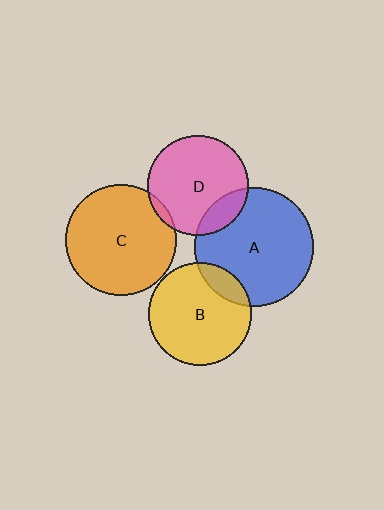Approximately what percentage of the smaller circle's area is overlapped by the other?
Approximately 5%.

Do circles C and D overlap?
Yes.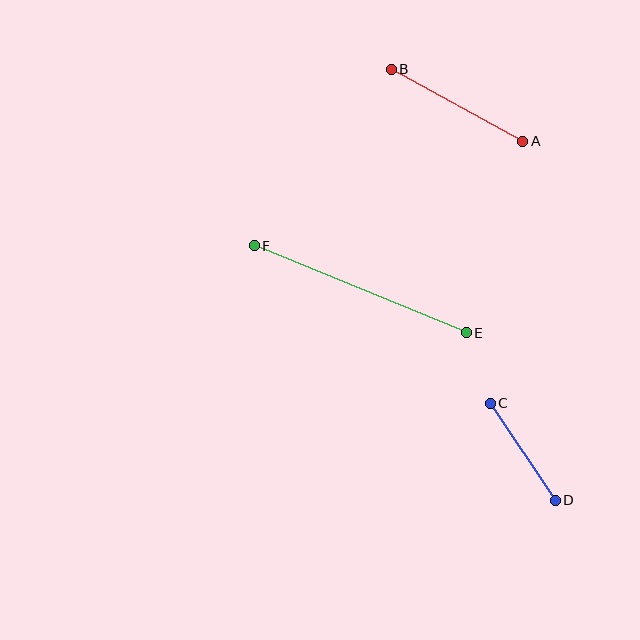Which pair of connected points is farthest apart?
Points E and F are farthest apart.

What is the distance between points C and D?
The distance is approximately 117 pixels.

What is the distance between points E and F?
The distance is approximately 229 pixels.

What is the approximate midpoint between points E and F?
The midpoint is at approximately (360, 289) pixels.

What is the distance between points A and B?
The distance is approximately 150 pixels.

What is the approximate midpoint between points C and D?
The midpoint is at approximately (523, 452) pixels.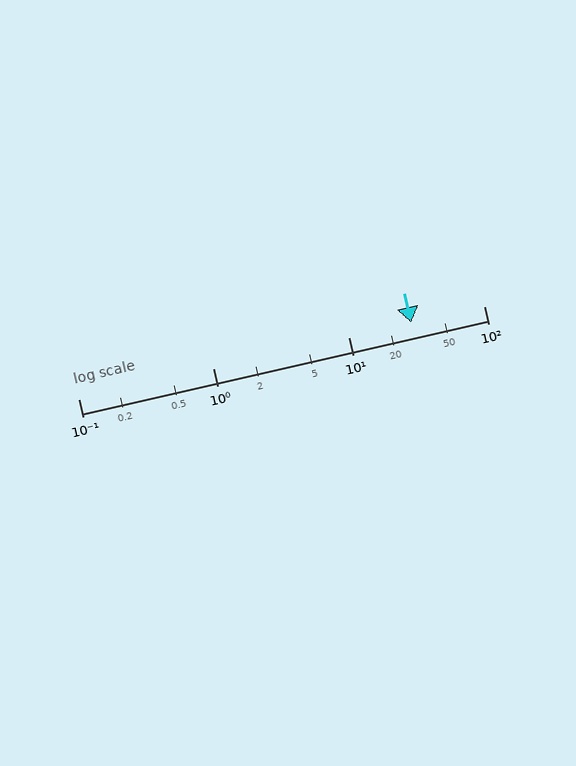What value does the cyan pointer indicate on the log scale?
The pointer indicates approximately 29.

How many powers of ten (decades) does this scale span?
The scale spans 3 decades, from 0.1 to 100.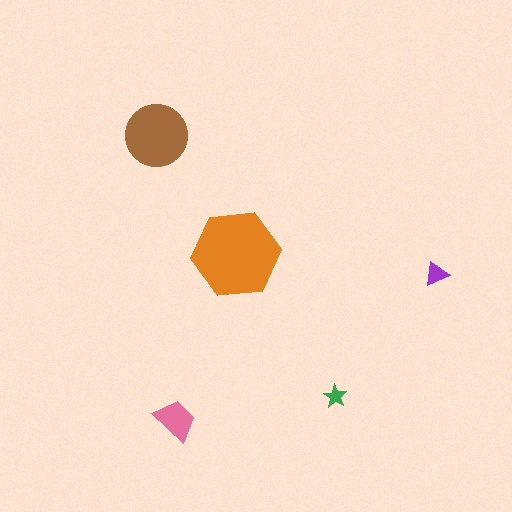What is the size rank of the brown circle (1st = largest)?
2nd.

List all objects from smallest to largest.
The green star, the purple triangle, the pink trapezoid, the brown circle, the orange hexagon.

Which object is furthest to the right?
The purple triangle is rightmost.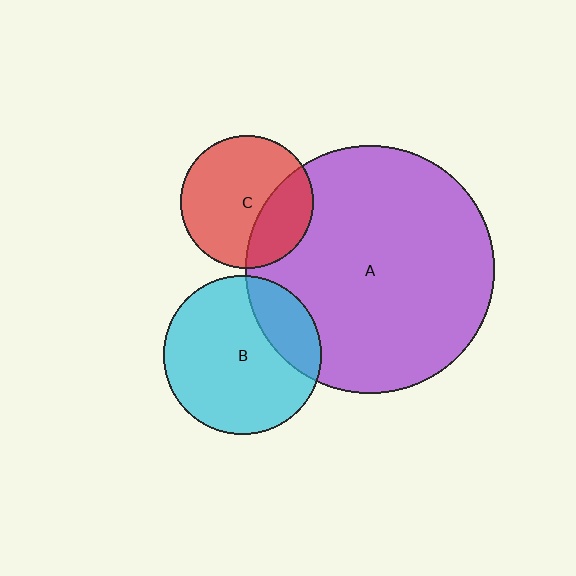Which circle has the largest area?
Circle A (purple).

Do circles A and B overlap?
Yes.